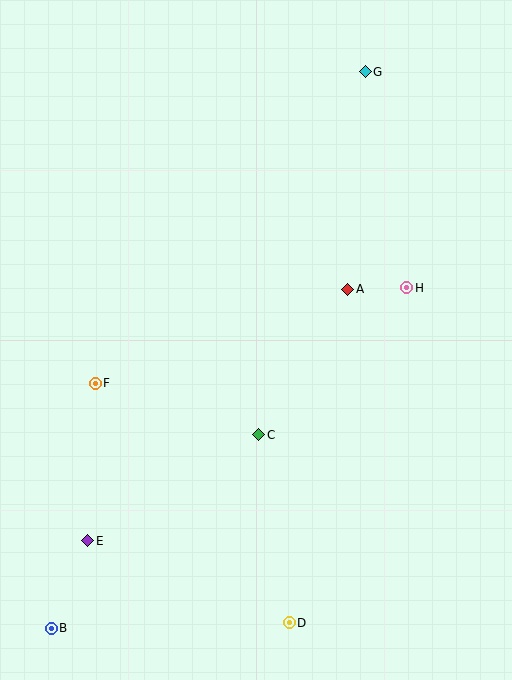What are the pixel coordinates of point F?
Point F is at (95, 383).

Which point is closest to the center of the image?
Point C at (259, 435) is closest to the center.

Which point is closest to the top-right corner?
Point G is closest to the top-right corner.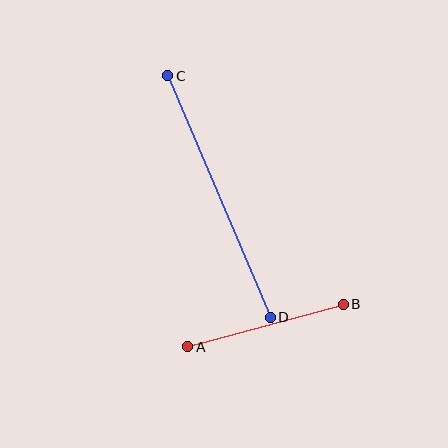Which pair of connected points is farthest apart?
Points C and D are farthest apart.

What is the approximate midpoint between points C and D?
The midpoint is at approximately (219, 196) pixels.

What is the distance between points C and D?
The distance is approximately 263 pixels.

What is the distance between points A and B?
The distance is approximately 162 pixels.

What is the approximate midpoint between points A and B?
The midpoint is at approximately (265, 326) pixels.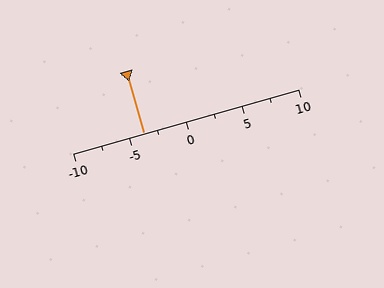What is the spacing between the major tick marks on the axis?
The major ticks are spaced 5 apart.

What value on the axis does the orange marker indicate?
The marker indicates approximately -3.8.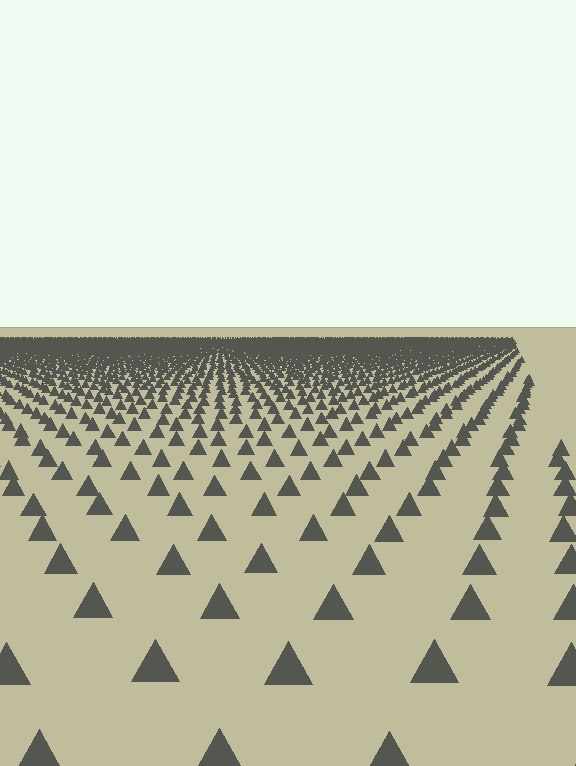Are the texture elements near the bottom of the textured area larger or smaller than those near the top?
Larger. Near the bottom, elements are closer to the viewer and appear at a bigger on-screen size.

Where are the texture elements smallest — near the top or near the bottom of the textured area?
Near the top.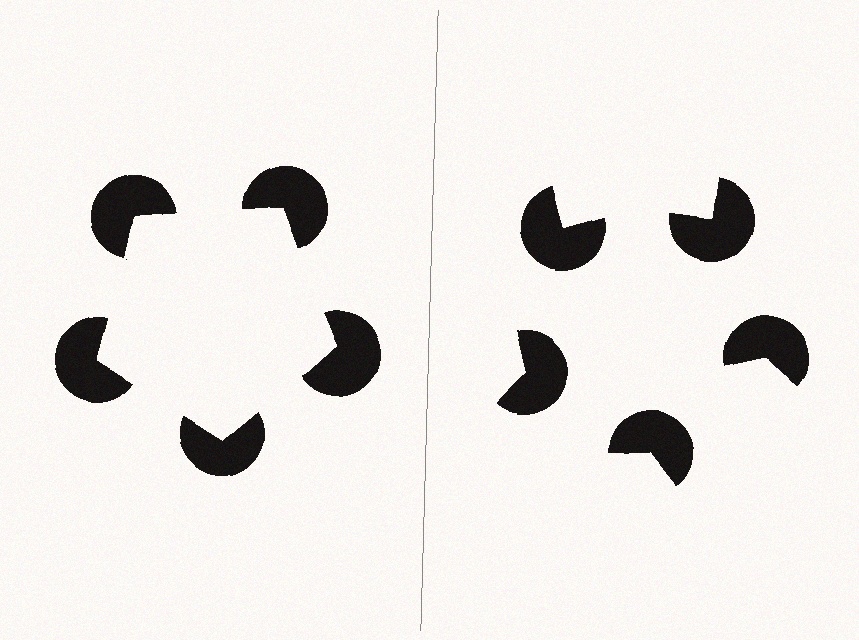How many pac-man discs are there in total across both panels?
10 — 5 on each side.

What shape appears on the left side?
An illusory pentagon.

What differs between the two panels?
The pac-man discs are positioned identically on both sides; only the wedge orientations differ. On the left they align to a pentagon; on the right they are misaligned.